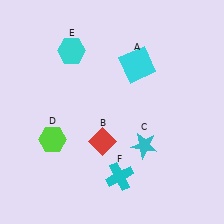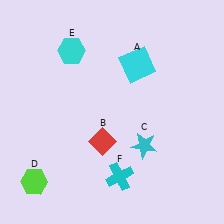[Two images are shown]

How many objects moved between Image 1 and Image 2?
1 object moved between the two images.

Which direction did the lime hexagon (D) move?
The lime hexagon (D) moved down.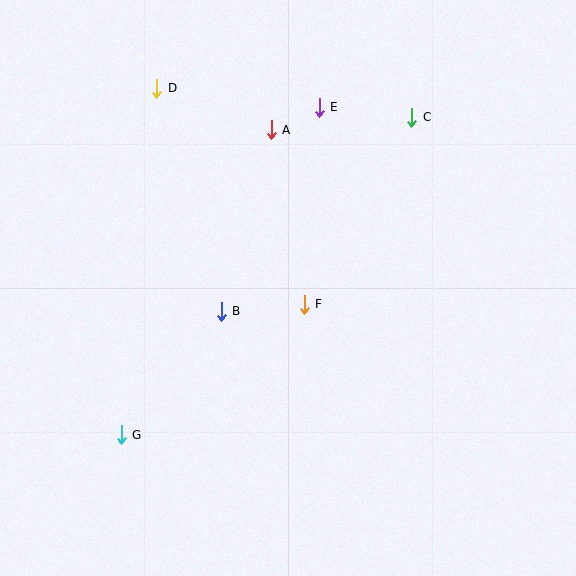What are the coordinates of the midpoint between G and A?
The midpoint between G and A is at (196, 282).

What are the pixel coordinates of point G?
Point G is at (121, 435).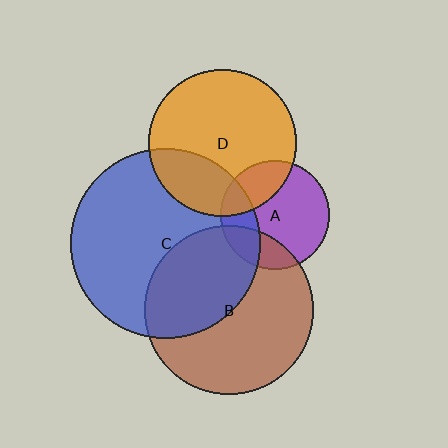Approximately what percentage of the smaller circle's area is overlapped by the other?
Approximately 45%.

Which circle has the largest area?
Circle C (blue).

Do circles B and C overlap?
Yes.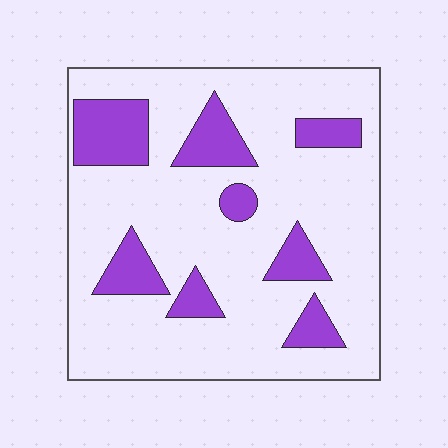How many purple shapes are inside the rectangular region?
8.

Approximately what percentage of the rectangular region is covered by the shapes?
Approximately 20%.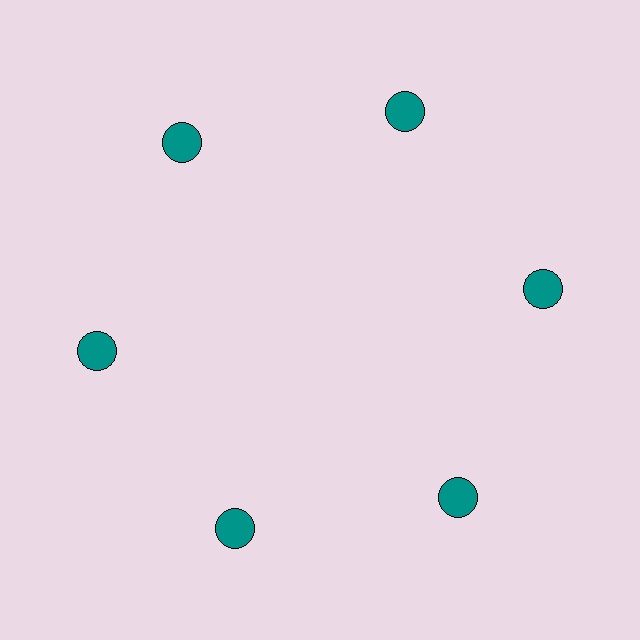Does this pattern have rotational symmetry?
Yes, this pattern has 6-fold rotational symmetry. It looks the same after rotating 60 degrees around the center.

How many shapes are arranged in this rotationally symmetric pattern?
There are 6 shapes, arranged in 6 groups of 1.